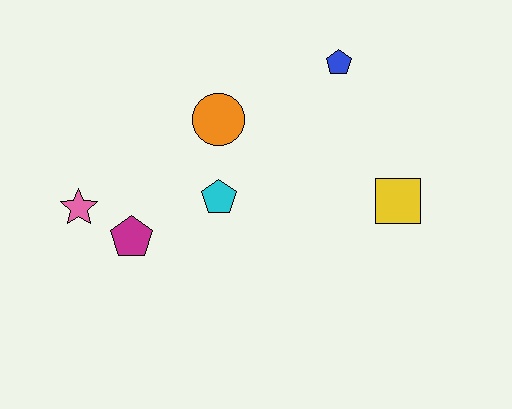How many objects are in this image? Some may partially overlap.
There are 6 objects.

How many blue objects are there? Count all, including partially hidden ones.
There is 1 blue object.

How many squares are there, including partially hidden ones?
There is 1 square.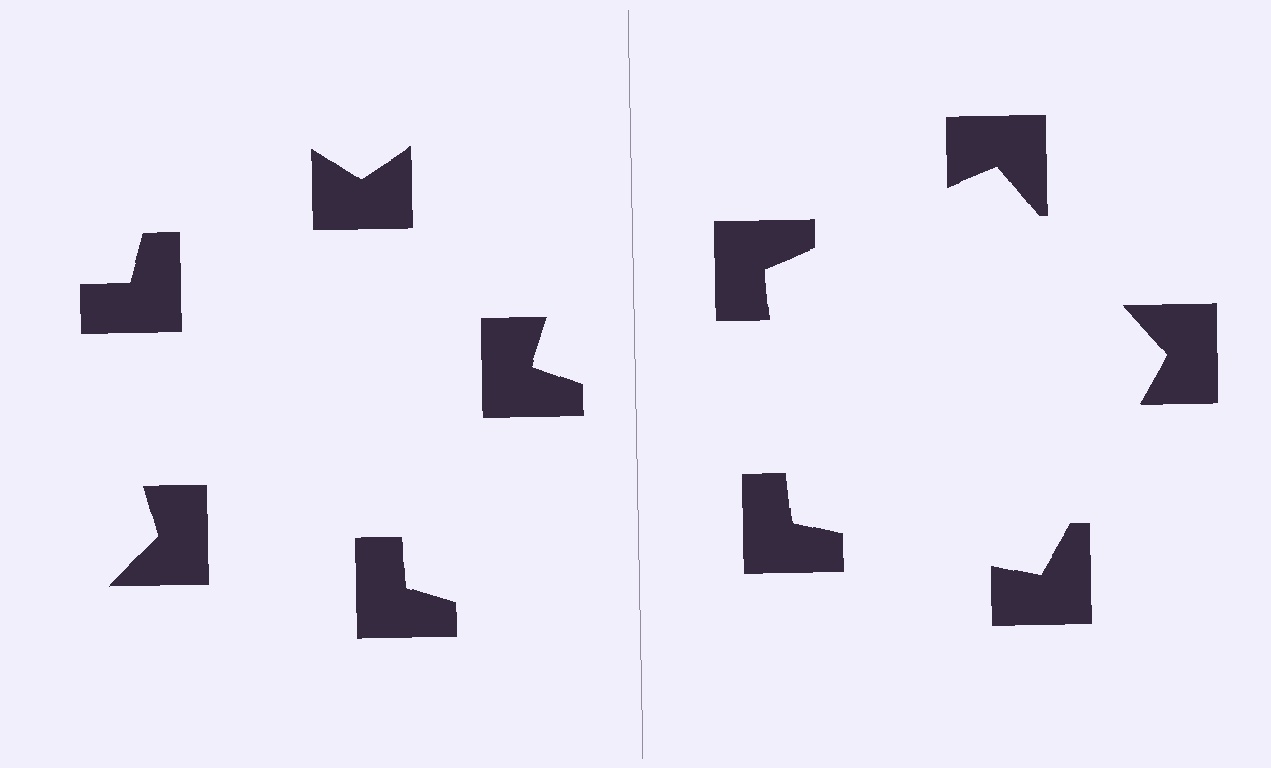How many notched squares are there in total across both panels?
10 — 5 on each side.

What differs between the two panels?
The notched squares are positioned identically on both sides; only the wedge orientations differ. On the right they align to a pentagon; on the left they are misaligned.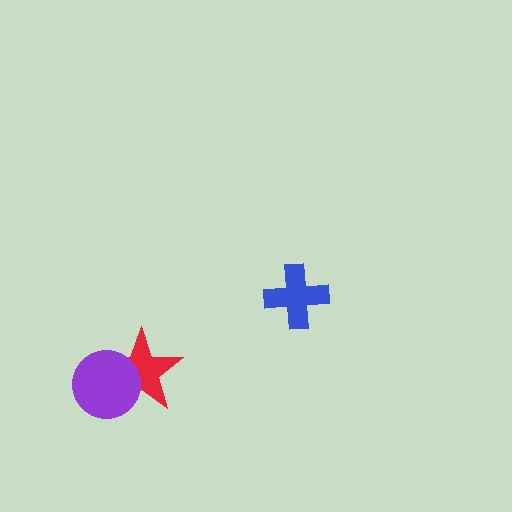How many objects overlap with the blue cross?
0 objects overlap with the blue cross.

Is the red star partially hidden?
Yes, it is partially covered by another shape.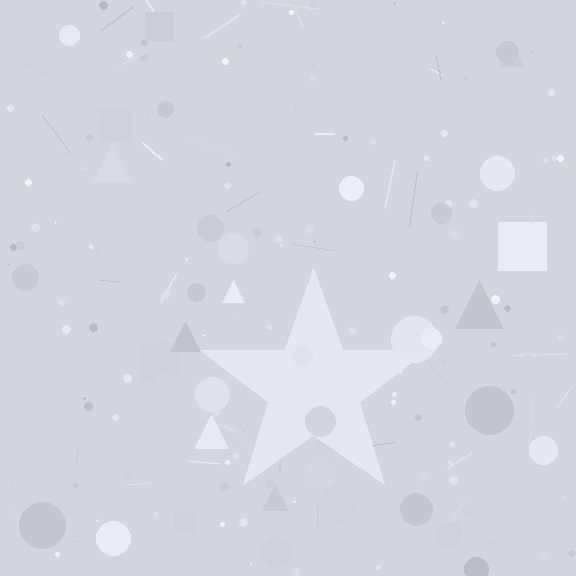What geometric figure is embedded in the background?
A star is embedded in the background.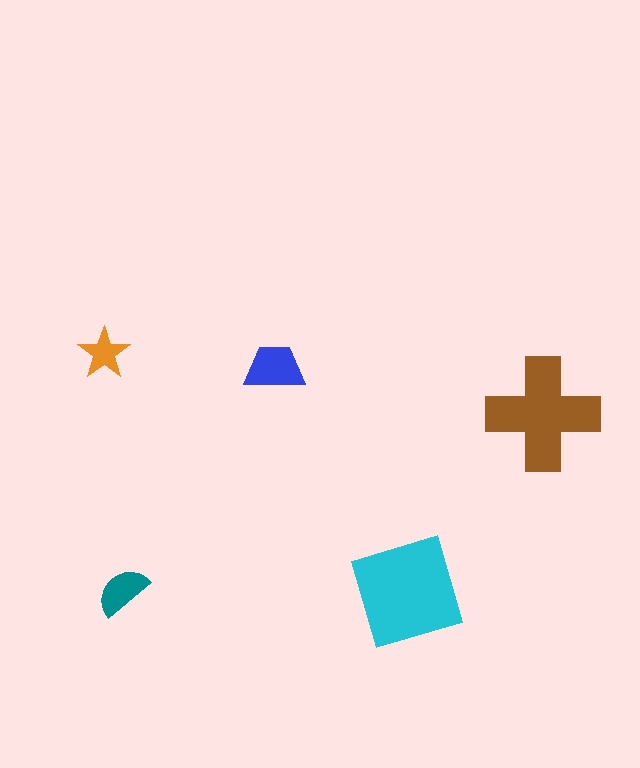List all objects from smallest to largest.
The orange star, the teal semicircle, the blue trapezoid, the brown cross, the cyan diamond.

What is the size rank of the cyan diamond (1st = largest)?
1st.